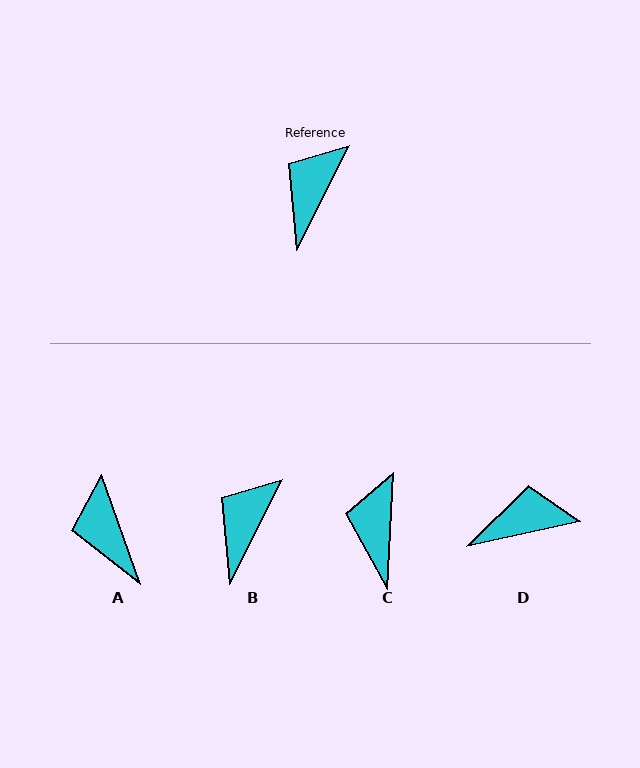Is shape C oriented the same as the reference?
No, it is off by about 24 degrees.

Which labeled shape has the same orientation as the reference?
B.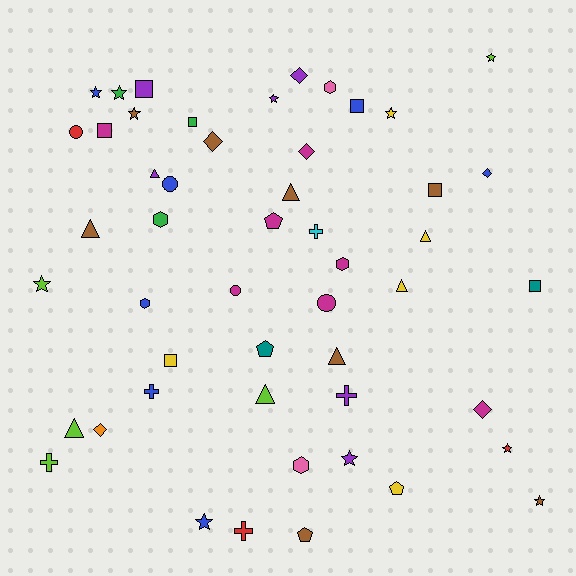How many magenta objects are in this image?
There are 7 magenta objects.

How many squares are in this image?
There are 7 squares.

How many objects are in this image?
There are 50 objects.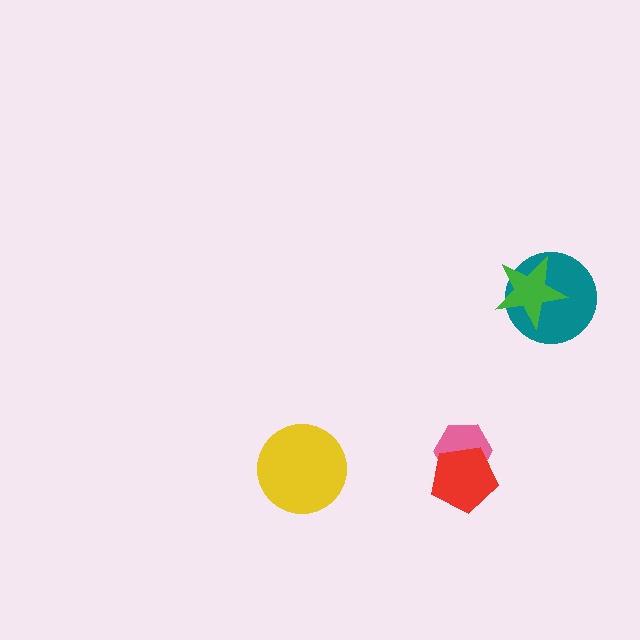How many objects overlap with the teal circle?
1 object overlaps with the teal circle.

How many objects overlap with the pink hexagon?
1 object overlaps with the pink hexagon.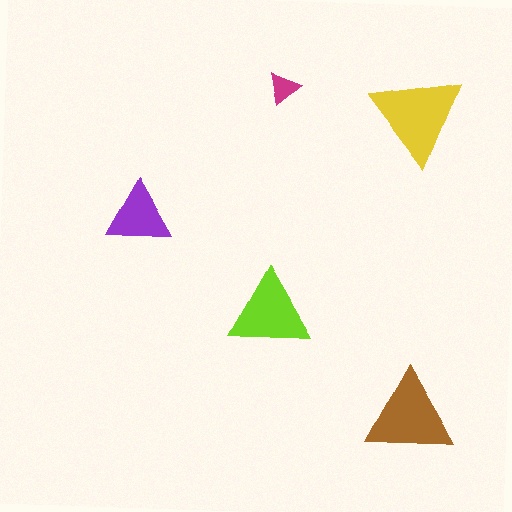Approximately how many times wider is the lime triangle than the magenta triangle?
About 2.5 times wider.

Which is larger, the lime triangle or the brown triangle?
The brown one.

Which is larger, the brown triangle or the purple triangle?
The brown one.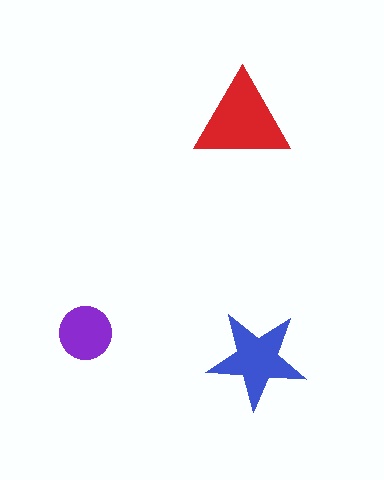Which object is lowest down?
The blue star is bottommost.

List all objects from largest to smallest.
The red triangle, the blue star, the purple circle.